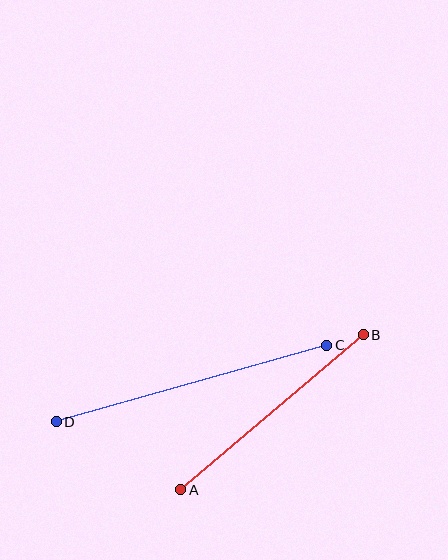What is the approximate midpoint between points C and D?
The midpoint is at approximately (191, 383) pixels.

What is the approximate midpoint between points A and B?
The midpoint is at approximately (272, 412) pixels.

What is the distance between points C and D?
The distance is approximately 281 pixels.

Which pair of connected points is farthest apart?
Points C and D are farthest apart.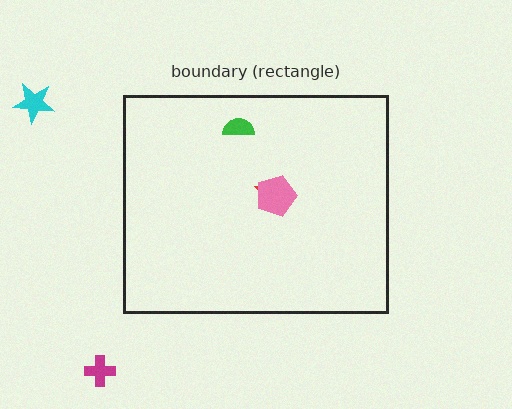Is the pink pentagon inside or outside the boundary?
Inside.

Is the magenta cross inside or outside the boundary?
Outside.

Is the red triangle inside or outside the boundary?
Inside.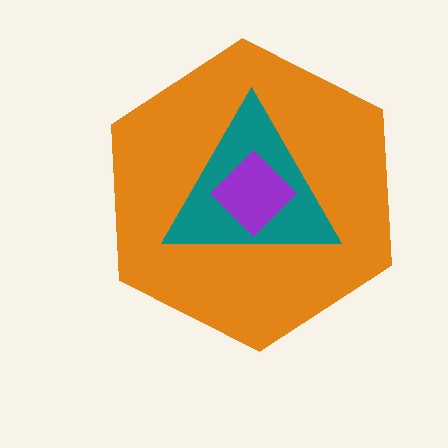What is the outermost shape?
The orange hexagon.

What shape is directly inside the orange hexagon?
The teal triangle.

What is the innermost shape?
The purple diamond.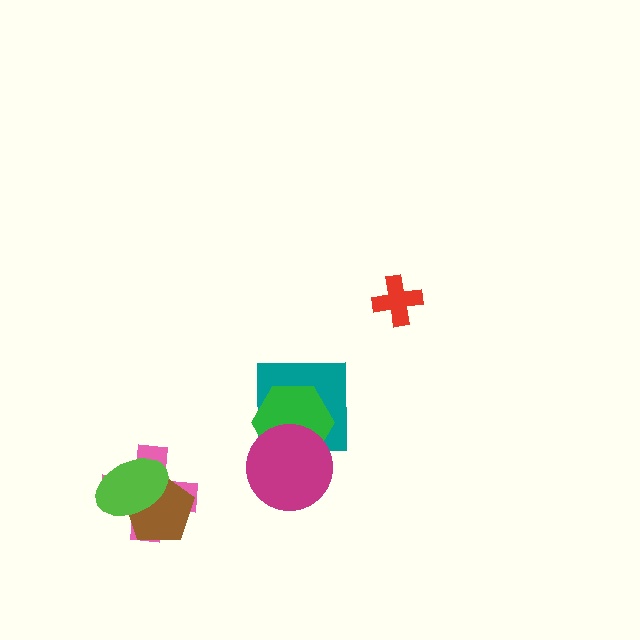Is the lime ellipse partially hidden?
No, no other shape covers it.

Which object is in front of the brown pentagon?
The lime ellipse is in front of the brown pentagon.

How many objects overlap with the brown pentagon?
2 objects overlap with the brown pentagon.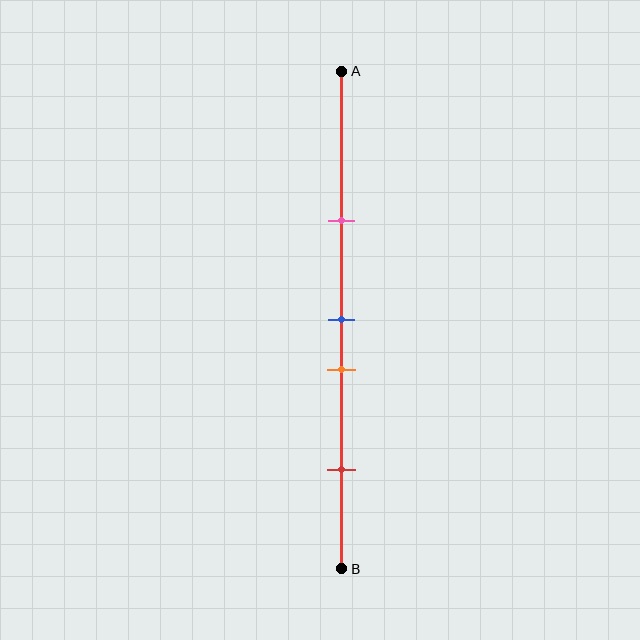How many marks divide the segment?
There are 4 marks dividing the segment.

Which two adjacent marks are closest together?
The blue and orange marks are the closest adjacent pair.